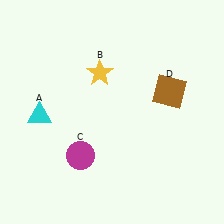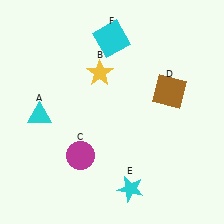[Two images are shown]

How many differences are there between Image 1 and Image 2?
There are 2 differences between the two images.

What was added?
A cyan star (E), a cyan square (F) were added in Image 2.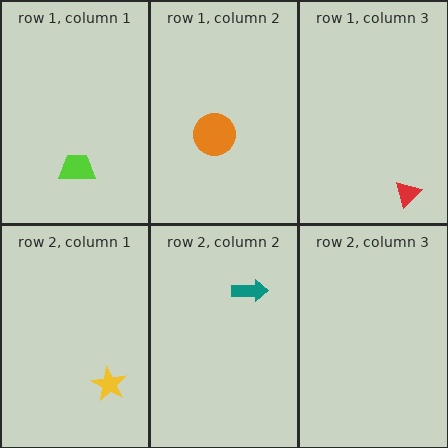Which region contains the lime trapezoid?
The row 1, column 1 region.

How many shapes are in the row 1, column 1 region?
1.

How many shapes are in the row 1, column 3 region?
1.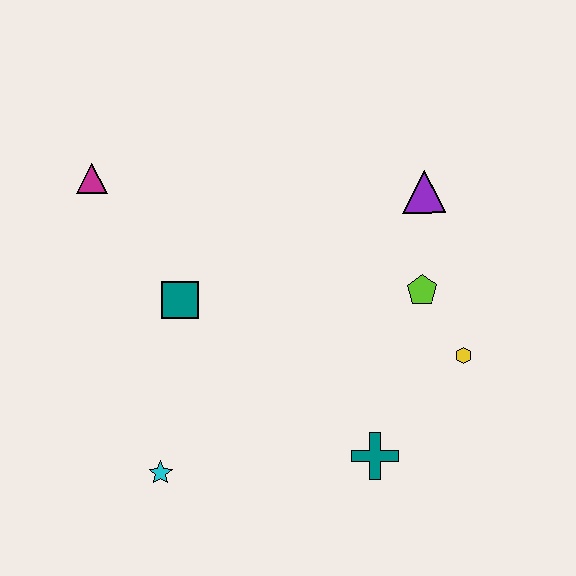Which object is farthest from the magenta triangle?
The yellow hexagon is farthest from the magenta triangle.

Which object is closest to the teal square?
The magenta triangle is closest to the teal square.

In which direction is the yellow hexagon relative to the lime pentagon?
The yellow hexagon is below the lime pentagon.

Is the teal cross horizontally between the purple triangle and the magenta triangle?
Yes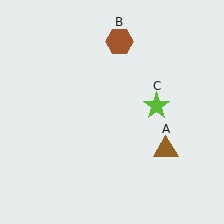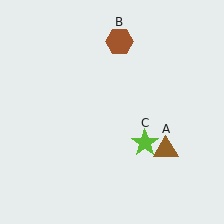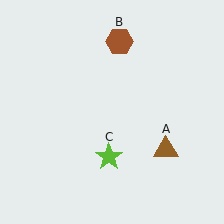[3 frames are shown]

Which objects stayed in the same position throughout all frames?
Brown triangle (object A) and brown hexagon (object B) remained stationary.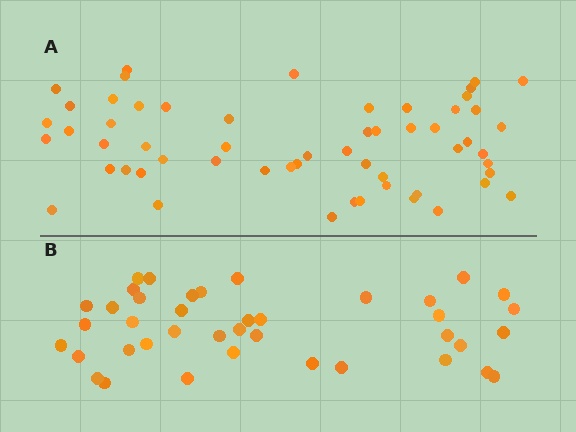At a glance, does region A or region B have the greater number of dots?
Region A (the top region) has more dots.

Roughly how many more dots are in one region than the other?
Region A has approximately 15 more dots than region B.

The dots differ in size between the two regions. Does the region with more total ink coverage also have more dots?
No. Region B has more total ink coverage because its dots are larger, but region A actually contains more individual dots. Total area can be misleading — the number of items is what matters here.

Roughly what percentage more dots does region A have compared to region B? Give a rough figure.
About 40% more.